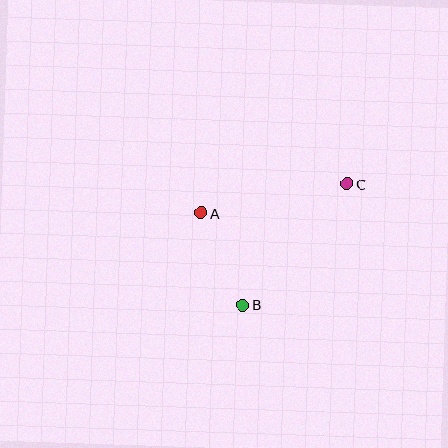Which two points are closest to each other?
Points A and B are closest to each other.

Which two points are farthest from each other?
Points B and C are farthest from each other.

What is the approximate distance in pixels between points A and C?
The distance between A and C is approximately 149 pixels.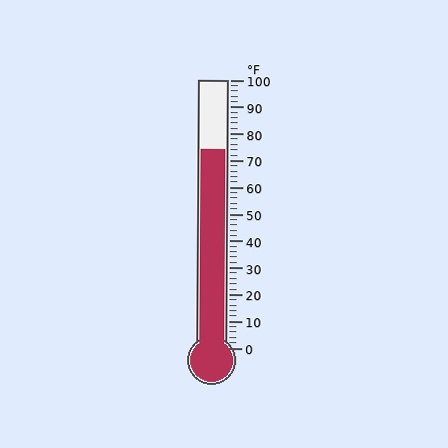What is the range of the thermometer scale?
The thermometer scale ranges from 0°F to 100°F.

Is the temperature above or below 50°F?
The temperature is above 50°F.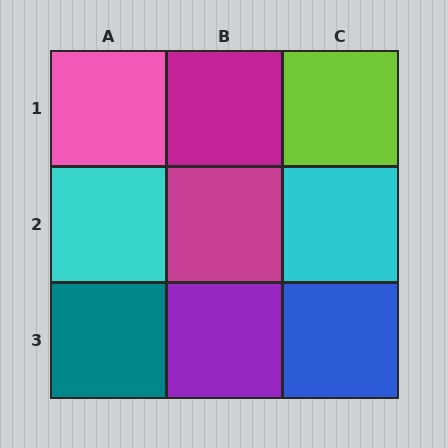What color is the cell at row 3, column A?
Teal.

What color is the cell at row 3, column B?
Purple.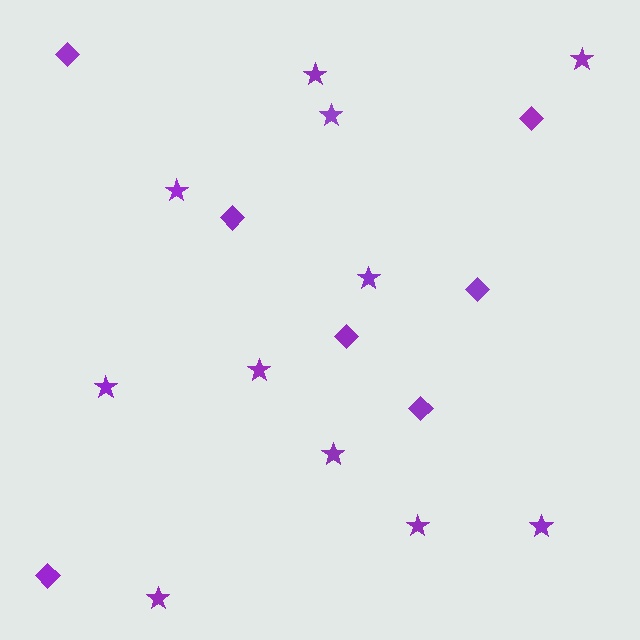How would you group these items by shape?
There are 2 groups: one group of diamonds (7) and one group of stars (11).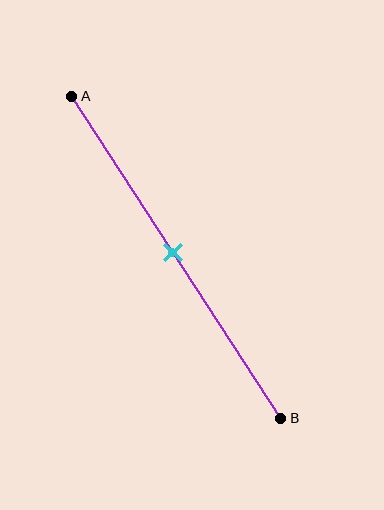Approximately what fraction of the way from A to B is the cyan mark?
The cyan mark is approximately 50% of the way from A to B.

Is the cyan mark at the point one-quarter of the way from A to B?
No, the mark is at about 50% from A, not at the 25% one-quarter point.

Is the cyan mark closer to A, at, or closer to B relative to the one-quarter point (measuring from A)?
The cyan mark is closer to point B than the one-quarter point of segment AB.